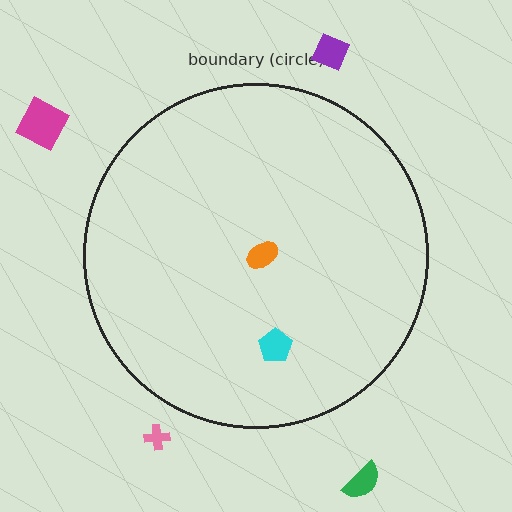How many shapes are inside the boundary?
2 inside, 5 outside.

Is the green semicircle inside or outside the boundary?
Outside.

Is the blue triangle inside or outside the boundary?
Outside.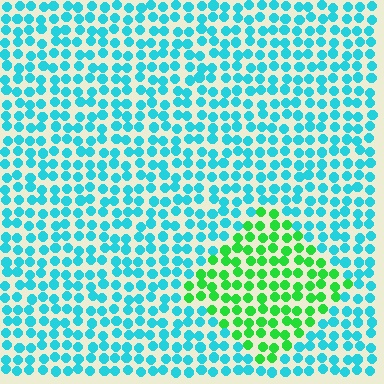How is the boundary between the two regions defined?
The boundary is defined purely by a slight shift in hue (about 58 degrees). Spacing, size, and orientation are identical on both sides.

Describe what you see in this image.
The image is filled with small cyan elements in a uniform arrangement. A diamond-shaped region is visible where the elements are tinted to a slightly different hue, forming a subtle color boundary.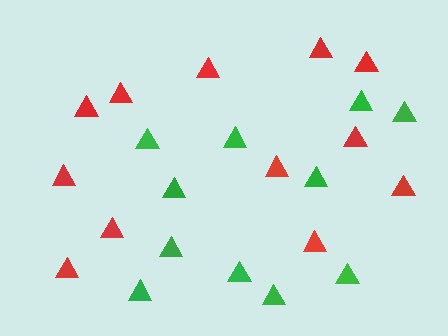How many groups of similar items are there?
There are 2 groups: one group of red triangles (12) and one group of green triangles (11).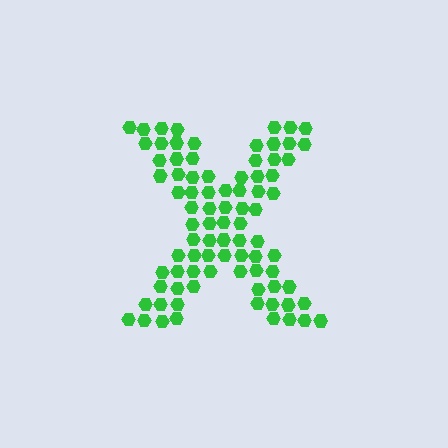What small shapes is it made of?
It is made of small hexagons.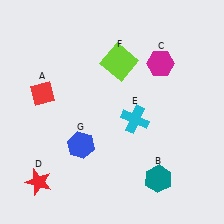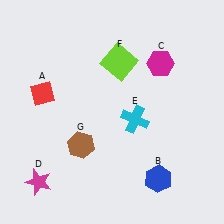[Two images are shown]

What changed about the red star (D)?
In Image 1, D is red. In Image 2, it changed to magenta.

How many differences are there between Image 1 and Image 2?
There are 3 differences between the two images.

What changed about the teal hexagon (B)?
In Image 1, B is teal. In Image 2, it changed to blue.